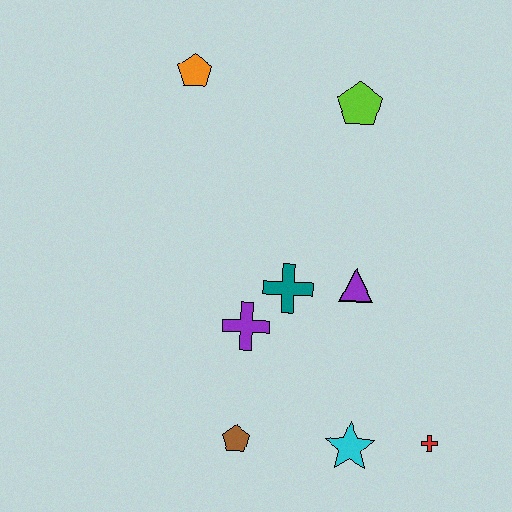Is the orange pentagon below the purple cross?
No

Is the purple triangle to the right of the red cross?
No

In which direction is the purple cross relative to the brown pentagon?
The purple cross is above the brown pentagon.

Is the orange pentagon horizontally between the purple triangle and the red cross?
No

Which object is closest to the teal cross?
The purple cross is closest to the teal cross.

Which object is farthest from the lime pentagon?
The brown pentagon is farthest from the lime pentagon.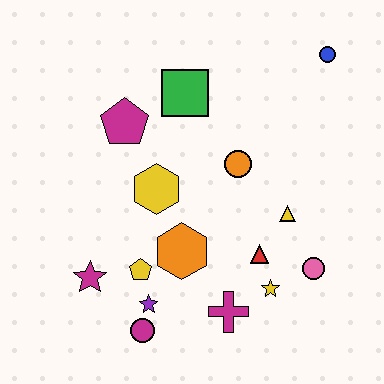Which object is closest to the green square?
The magenta pentagon is closest to the green square.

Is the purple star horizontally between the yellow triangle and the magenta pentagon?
Yes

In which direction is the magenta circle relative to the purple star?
The magenta circle is below the purple star.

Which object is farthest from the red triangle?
The blue circle is farthest from the red triangle.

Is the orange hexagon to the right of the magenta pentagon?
Yes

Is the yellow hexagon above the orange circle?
No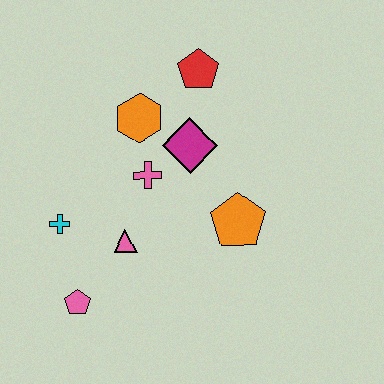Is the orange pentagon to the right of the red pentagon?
Yes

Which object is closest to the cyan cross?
The pink triangle is closest to the cyan cross.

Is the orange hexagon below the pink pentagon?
No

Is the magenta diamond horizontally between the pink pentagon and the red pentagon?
Yes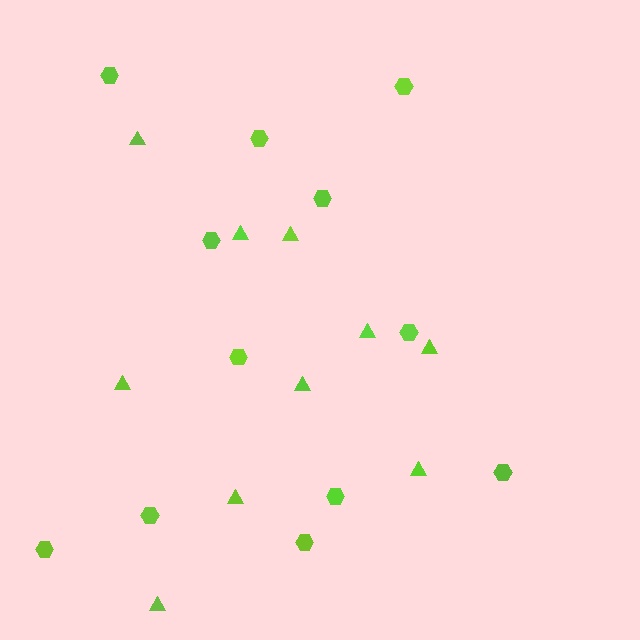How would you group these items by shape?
There are 2 groups: one group of triangles (10) and one group of hexagons (12).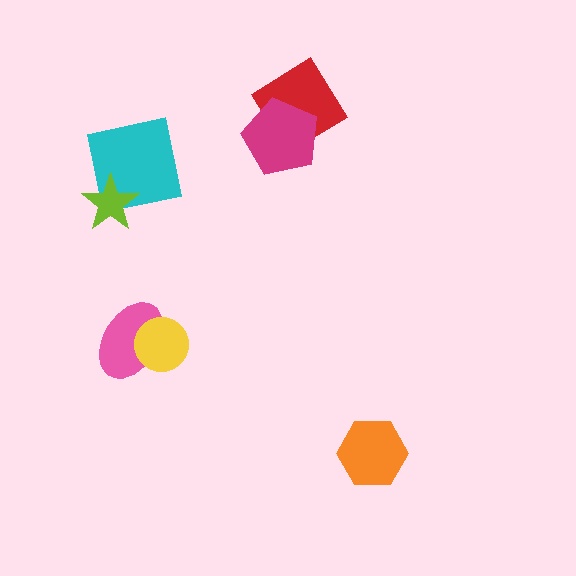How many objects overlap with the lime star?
1 object overlaps with the lime star.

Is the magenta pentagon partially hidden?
No, no other shape covers it.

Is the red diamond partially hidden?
Yes, it is partially covered by another shape.